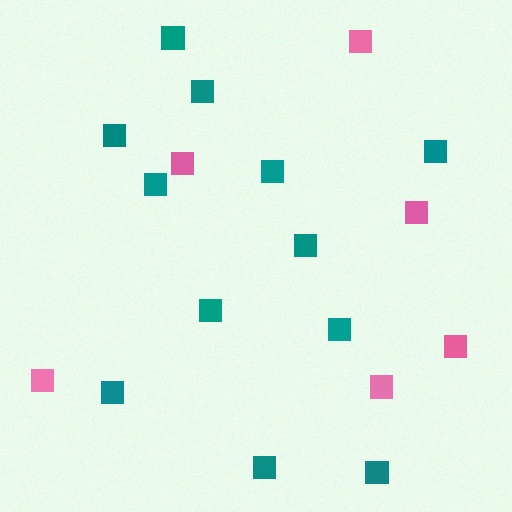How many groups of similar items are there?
There are 2 groups: one group of teal squares (12) and one group of pink squares (6).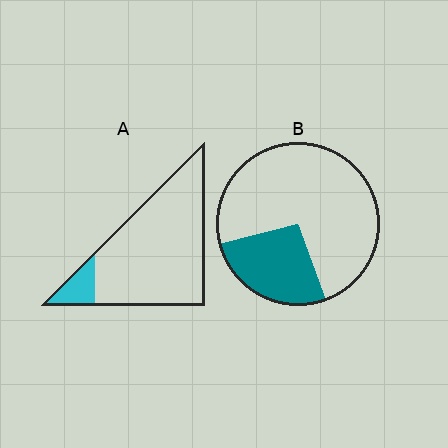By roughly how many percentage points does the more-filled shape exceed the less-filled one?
By roughly 15 percentage points (B over A).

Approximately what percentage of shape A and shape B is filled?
A is approximately 10% and B is approximately 25%.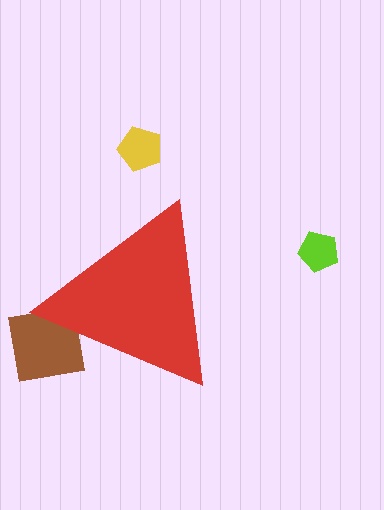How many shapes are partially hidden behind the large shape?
1 shape is partially hidden.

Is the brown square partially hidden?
Yes, the brown square is partially hidden behind the red triangle.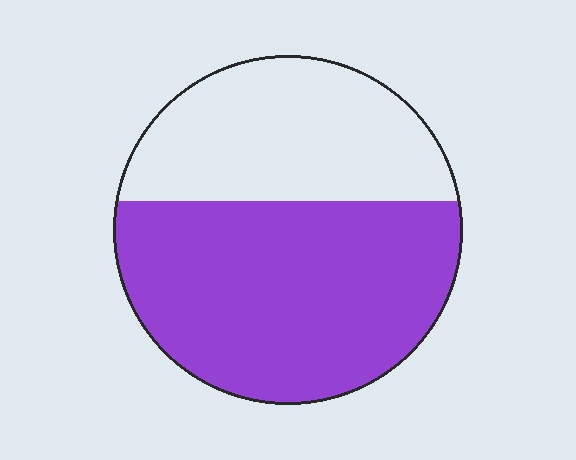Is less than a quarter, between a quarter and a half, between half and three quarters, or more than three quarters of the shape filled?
Between half and three quarters.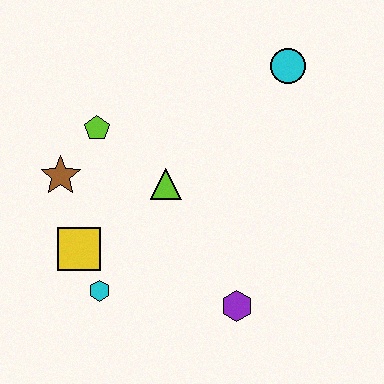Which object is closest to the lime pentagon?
The brown star is closest to the lime pentagon.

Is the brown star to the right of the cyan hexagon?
No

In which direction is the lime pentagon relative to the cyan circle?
The lime pentagon is to the left of the cyan circle.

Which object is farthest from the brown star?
The cyan circle is farthest from the brown star.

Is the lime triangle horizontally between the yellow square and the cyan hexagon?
No